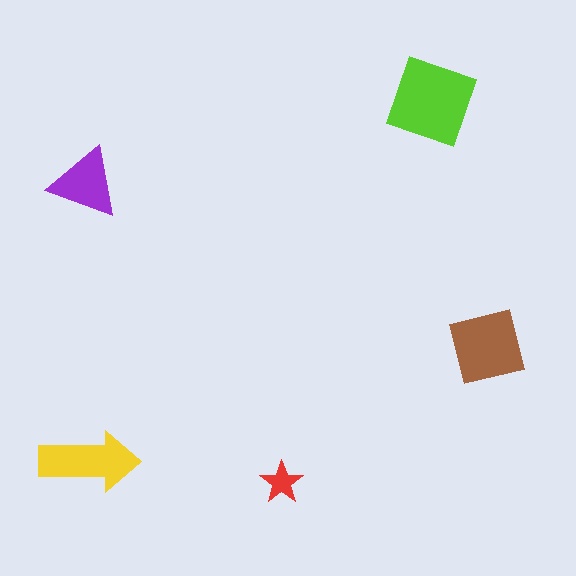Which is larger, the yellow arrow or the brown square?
The brown square.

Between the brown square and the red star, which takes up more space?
The brown square.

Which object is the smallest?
The red star.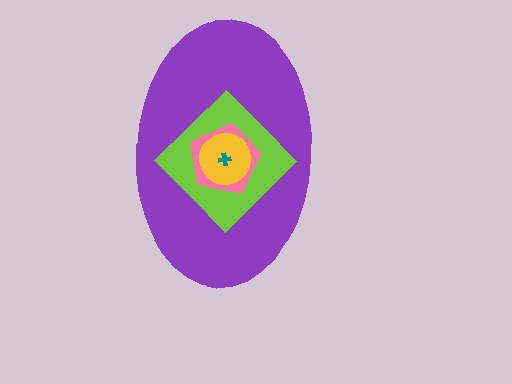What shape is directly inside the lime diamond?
The pink pentagon.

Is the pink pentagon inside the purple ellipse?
Yes.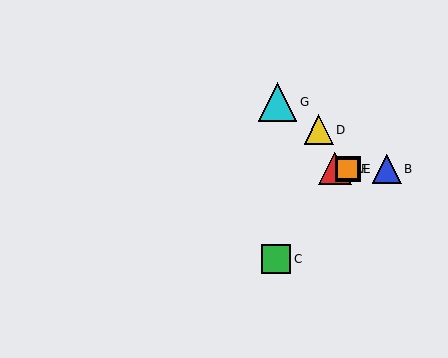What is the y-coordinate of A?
Object A is at y≈169.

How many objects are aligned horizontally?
4 objects (A, B, E, F) are aligned horizontally.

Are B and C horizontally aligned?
No, B is at y≈169 and C is at y≈259.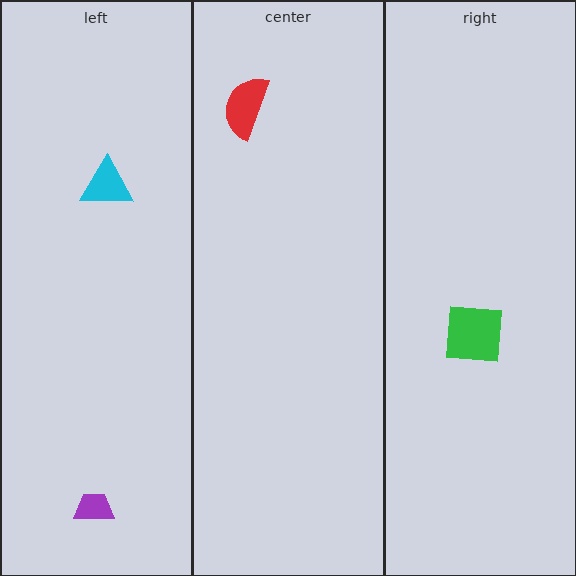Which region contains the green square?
The right region.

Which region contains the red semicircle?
The center region.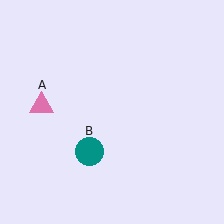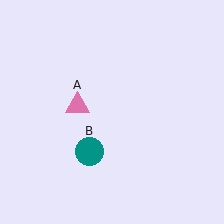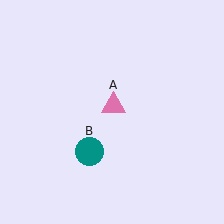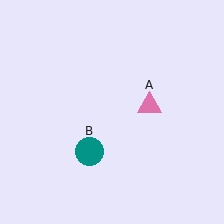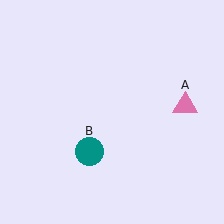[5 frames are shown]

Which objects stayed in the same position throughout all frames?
Teal circle (object B) remained stationary.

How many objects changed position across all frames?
1 object changed position: pink triangle (object A).